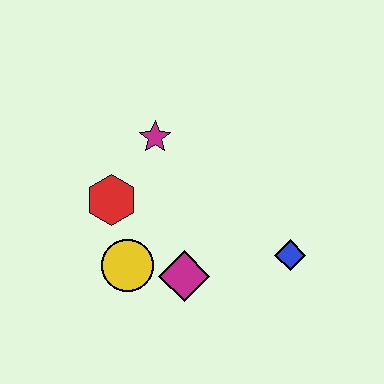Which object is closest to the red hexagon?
The yellow circle is closest to the red hexagon.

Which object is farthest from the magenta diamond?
The magenta star is farthest from the magenta diamond.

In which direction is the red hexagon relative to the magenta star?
The red hexagon is below the magenta star.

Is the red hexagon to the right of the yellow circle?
No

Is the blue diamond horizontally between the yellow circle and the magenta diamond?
No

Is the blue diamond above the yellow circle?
Yes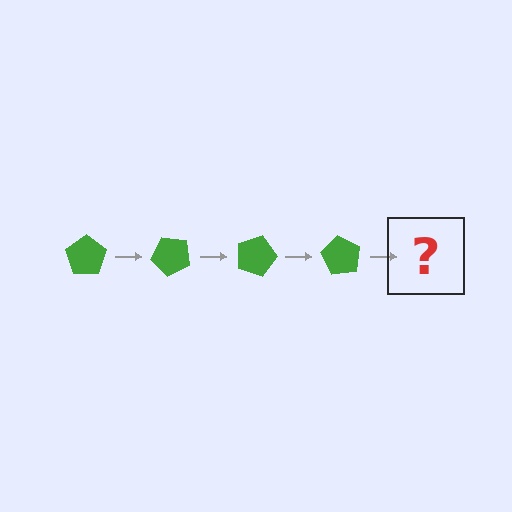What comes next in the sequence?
The next element should be a green pentagon rotated 180 degrees.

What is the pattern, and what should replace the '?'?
The pattern is that the pentagon rotates 45 degrees each step. The '?' should be a green pentagon rotated 180 degrees.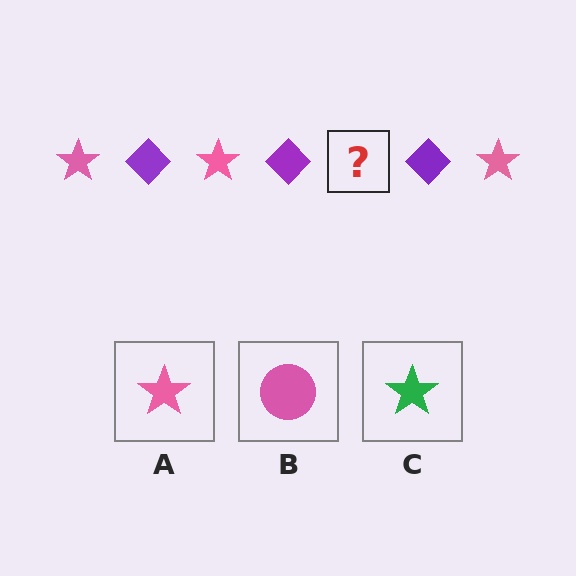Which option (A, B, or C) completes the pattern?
A.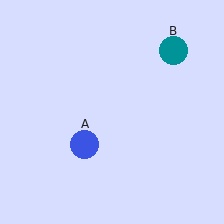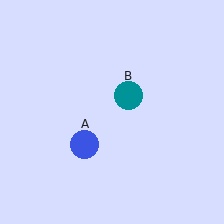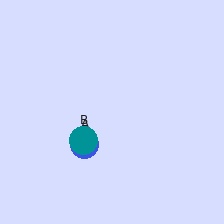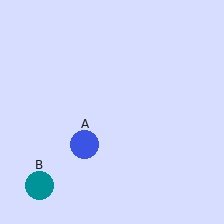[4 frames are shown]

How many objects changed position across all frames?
1 object changed position: teal circle (object B).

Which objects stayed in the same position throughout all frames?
Blue circle (object A) remained stationary.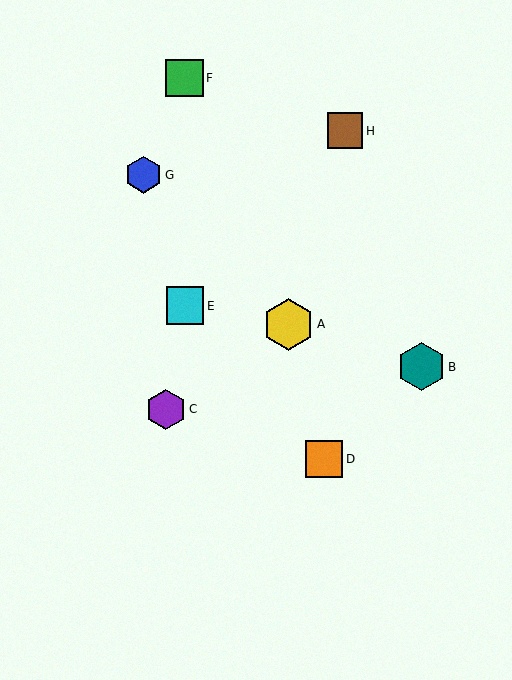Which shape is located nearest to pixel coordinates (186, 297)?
The cyan square (labeled E) at (185, 306) is nearest to that location.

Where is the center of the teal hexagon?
The center of the teal hexagon is at (421, 367).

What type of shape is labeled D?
Shape D is an orange square.